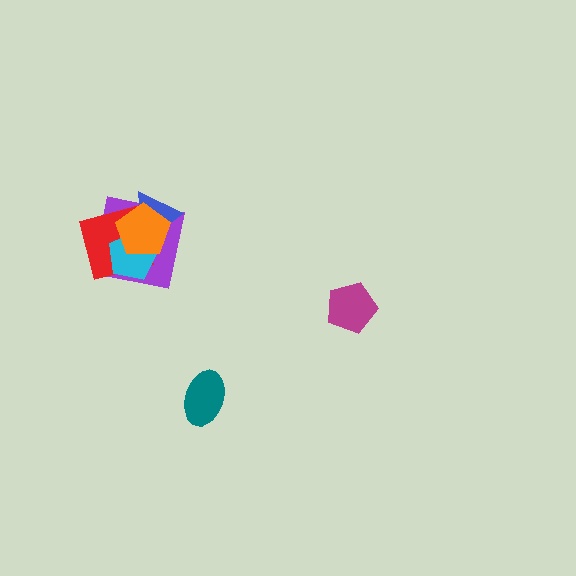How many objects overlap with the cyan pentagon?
4 objects overlap with the cyan pentagon.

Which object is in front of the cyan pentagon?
The orange pentagon is in front of the cyan pentagon.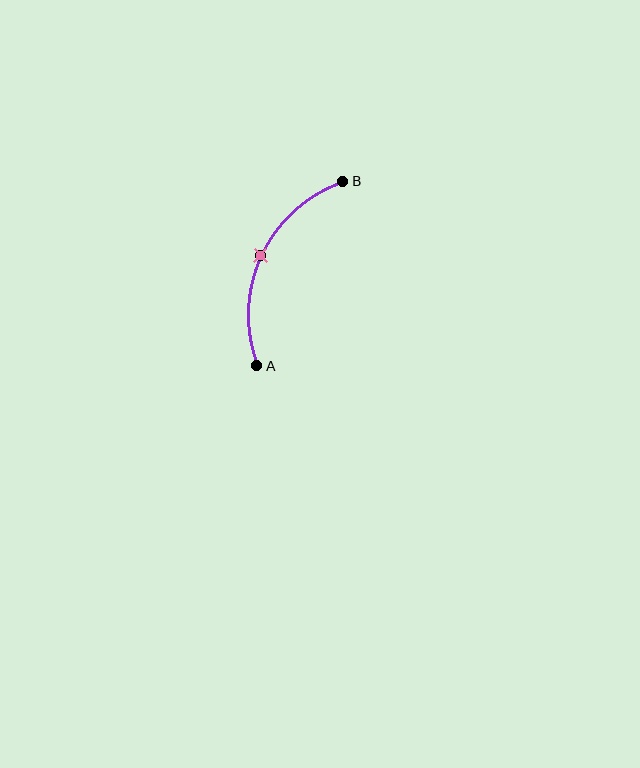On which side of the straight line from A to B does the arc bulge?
The arc bulges to the left of the straight line connecting A and B.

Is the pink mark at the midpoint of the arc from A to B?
Yes. The pink mark lies on the arc at equal arc-length from both A and B — it is the arc midpoint.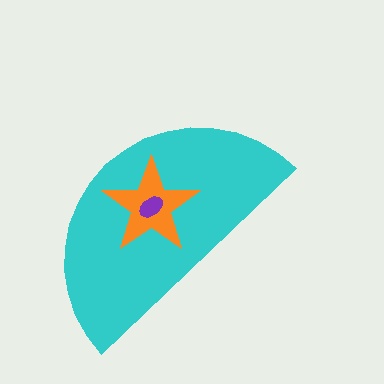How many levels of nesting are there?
3.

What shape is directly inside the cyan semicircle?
The orange star.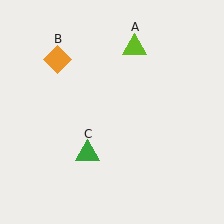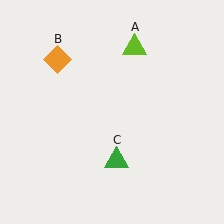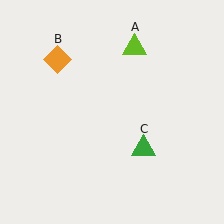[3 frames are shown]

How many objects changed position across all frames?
1 object changed position: green triangle (object C).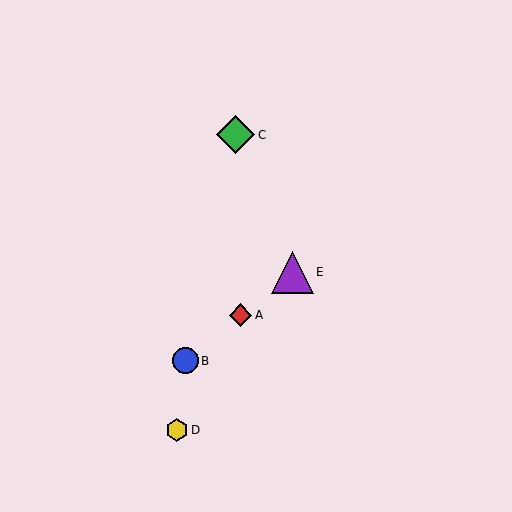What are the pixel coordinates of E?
Object E is at (292, 272).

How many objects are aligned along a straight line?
3 objects (A, B, E) are aligned along a straight line.